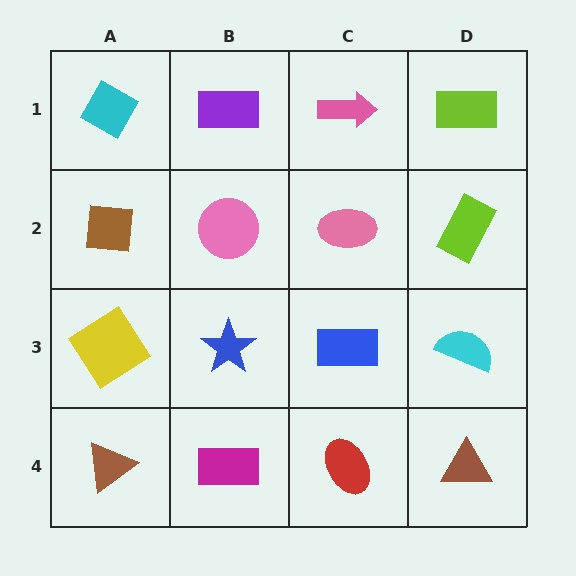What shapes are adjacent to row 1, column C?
A pink ellipse (row 2, column C), a purple rectangle (row 1, column B), a lime rectangle (row 1, column D).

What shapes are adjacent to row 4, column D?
A cyan semicircle (row 3, column D), a red ellipse (row 4, column C).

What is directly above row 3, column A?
A brown square.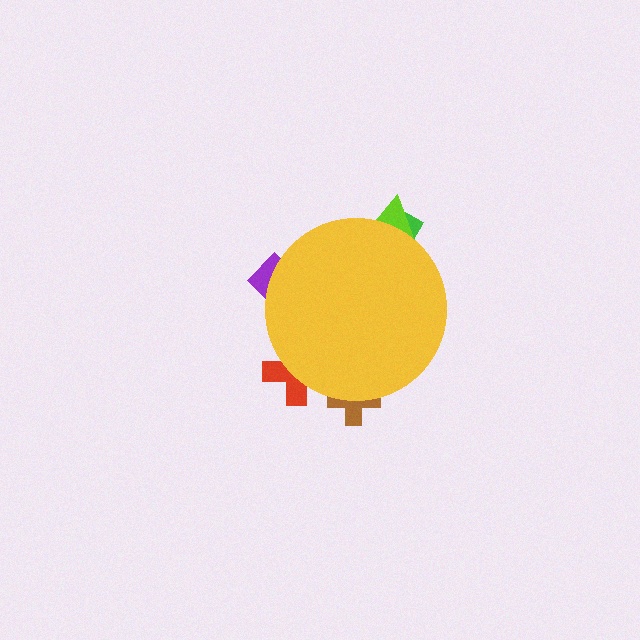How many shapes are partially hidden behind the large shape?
5 shapes are partially hidden.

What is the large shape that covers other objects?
A yellow circle.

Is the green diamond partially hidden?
Yes, the green diamond is partially hidden behind the yellow circle.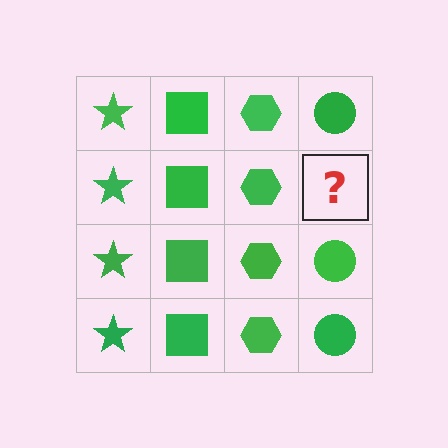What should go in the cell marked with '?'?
The missing cell should contain a green circle.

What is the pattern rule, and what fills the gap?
The rule is that each column has a consistent shape. The gap should be filled with a green circle.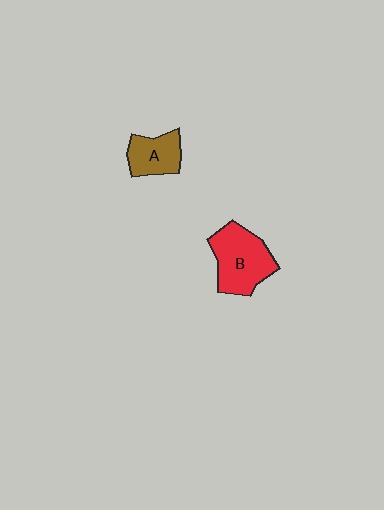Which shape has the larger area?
Shape B (red).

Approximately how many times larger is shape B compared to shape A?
Approximately 1.6 times.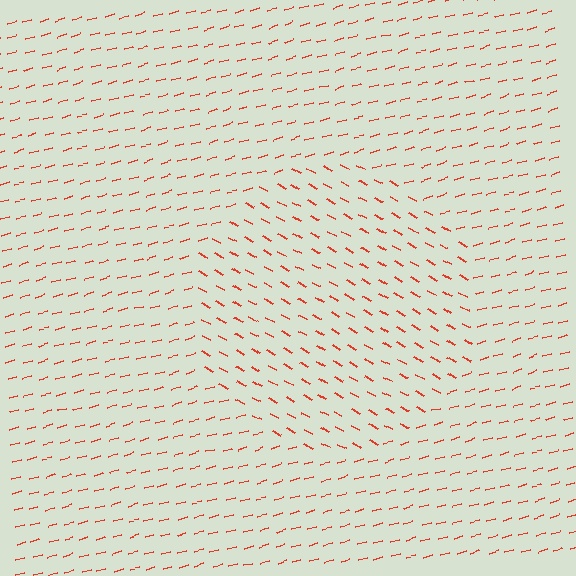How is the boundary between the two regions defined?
The boundary is defined purely by a change in line orientation (approximately 45 degrees difference). All lines are the same color and thickness.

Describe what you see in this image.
The image is filled with small red line segments. A circle region in the image has lines oriented differently from the surrounding lines, creating a visible texture boundary.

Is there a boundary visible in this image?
Yes, there is a texture boundary formed by a change in line orientation.